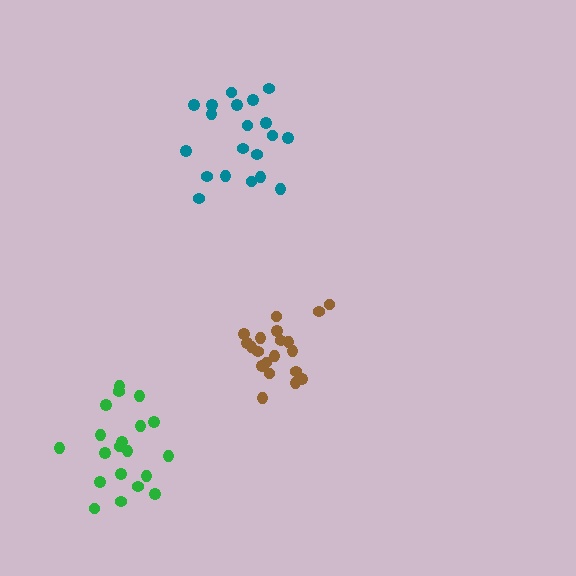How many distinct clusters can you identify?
There are 3 distinct clusters.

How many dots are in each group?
Group 1: 20 dots, Group 2: 20 dots, Group 3: 20 dots (60 total).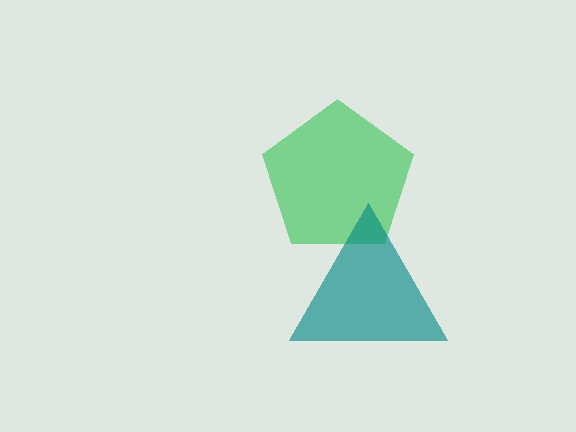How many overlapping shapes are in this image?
There are 2 overlapping shapes in the image.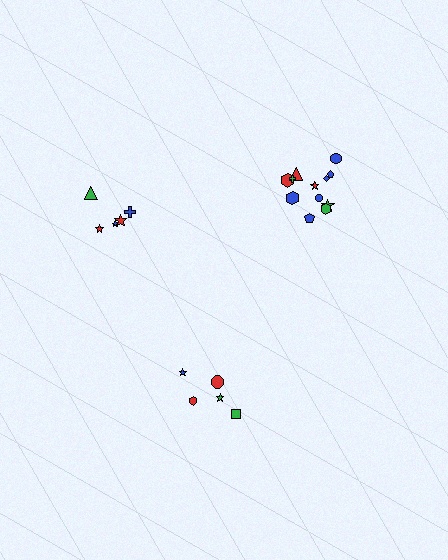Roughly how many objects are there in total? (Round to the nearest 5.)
Roughly 20 objects in total.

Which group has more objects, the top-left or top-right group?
The top-right group.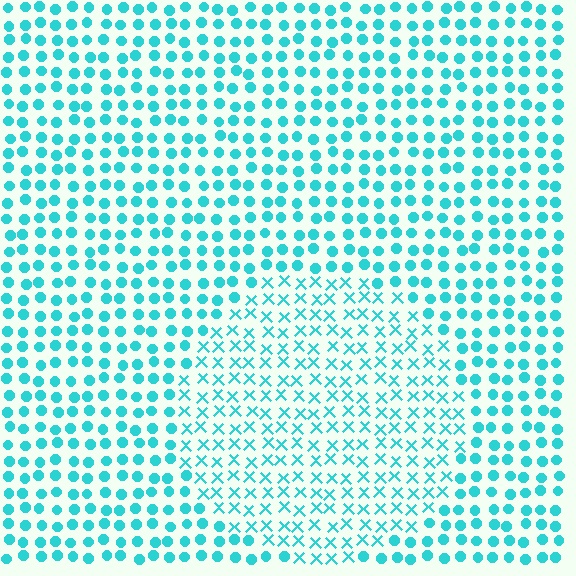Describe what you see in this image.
The image is filled with small cyan elements arranged in a uniform grid. A circle-shaped region contains X marks, while the surrounding area contains circles. The boundary is defined purely by the change in element shape.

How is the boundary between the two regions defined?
The boundary is defined by a change in element shape: X marks inside vs. circles outside. All elements share the same color and spacing.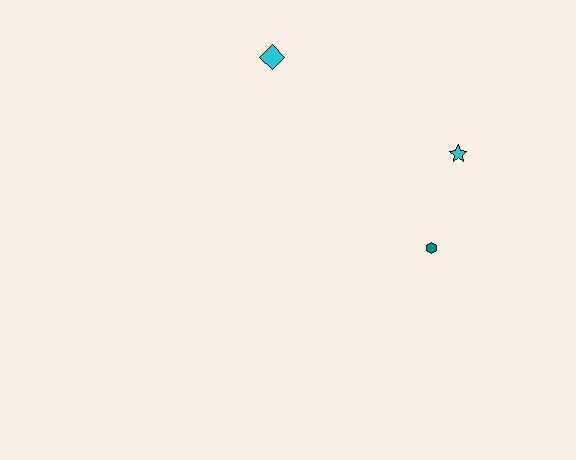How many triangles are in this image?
There are no triangles.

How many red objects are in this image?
There are no red objects.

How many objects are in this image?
There are 3 objects.